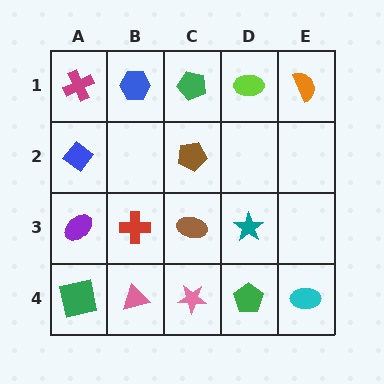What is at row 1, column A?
A magenta cross.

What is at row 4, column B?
A pink triangle.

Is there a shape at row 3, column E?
No, that cell is empty.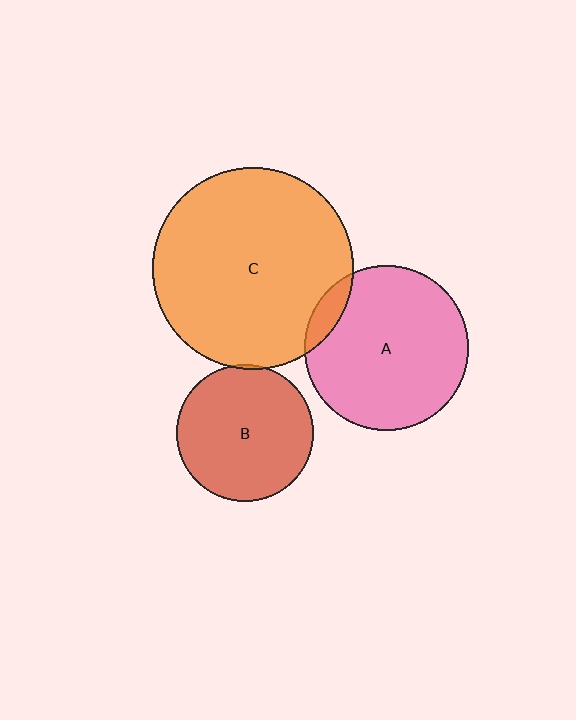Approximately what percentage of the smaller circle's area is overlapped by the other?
Approximately 10%.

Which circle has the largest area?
Circle C (orange).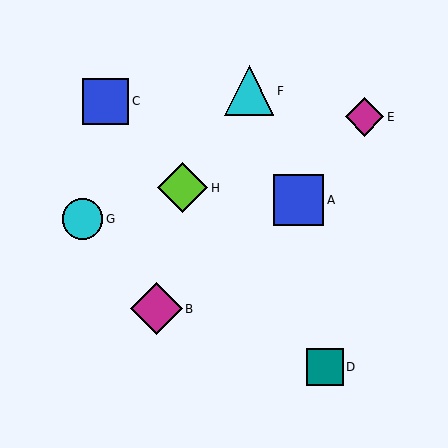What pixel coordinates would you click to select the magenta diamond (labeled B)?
Click at (157, 309) to select the magenta diamond B.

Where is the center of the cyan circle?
The center of the cyan circle is at (83, 219).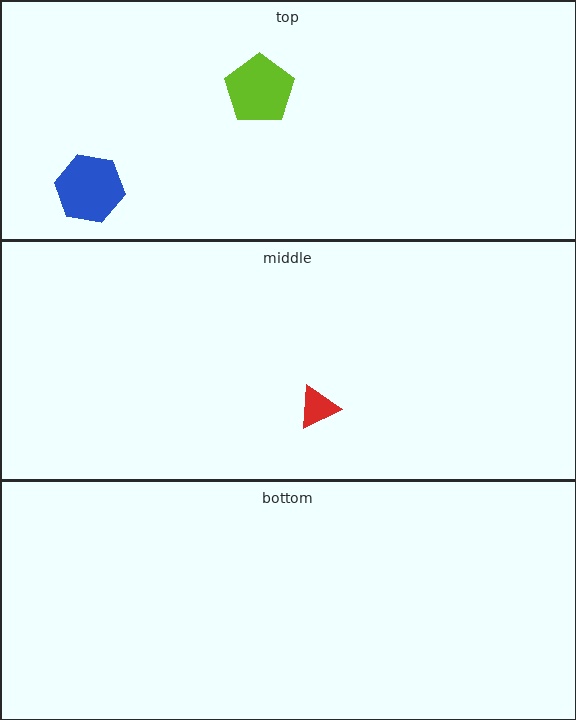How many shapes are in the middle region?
1.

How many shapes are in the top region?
2.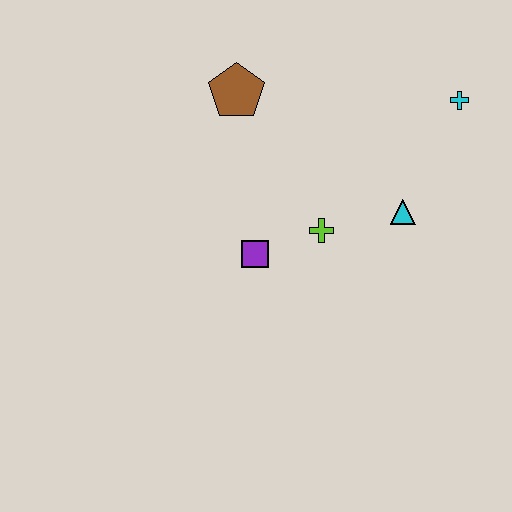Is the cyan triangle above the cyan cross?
No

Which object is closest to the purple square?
The lime cross is closest to the purple square.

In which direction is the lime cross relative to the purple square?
The lime cross is to the right of the purple square.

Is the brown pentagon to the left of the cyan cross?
Yes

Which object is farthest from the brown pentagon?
The cyan cross is farthest from the brown pentagon.